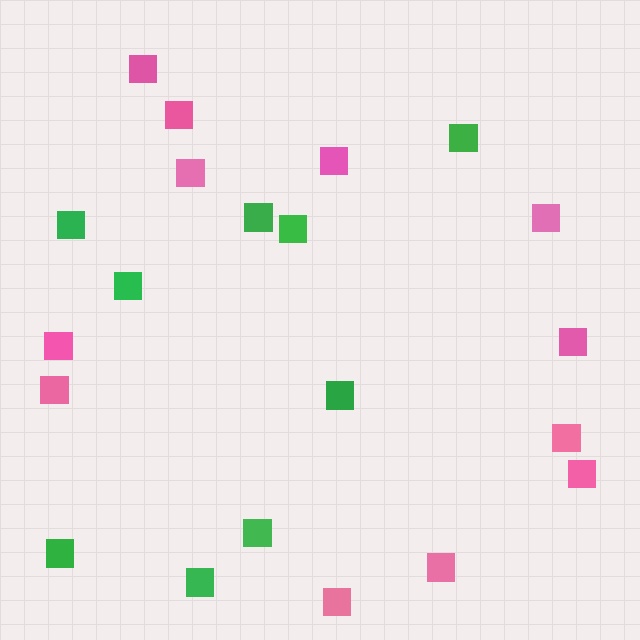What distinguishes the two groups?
There are 2 groups: one group of pink squares (12) and one group of green squares (9).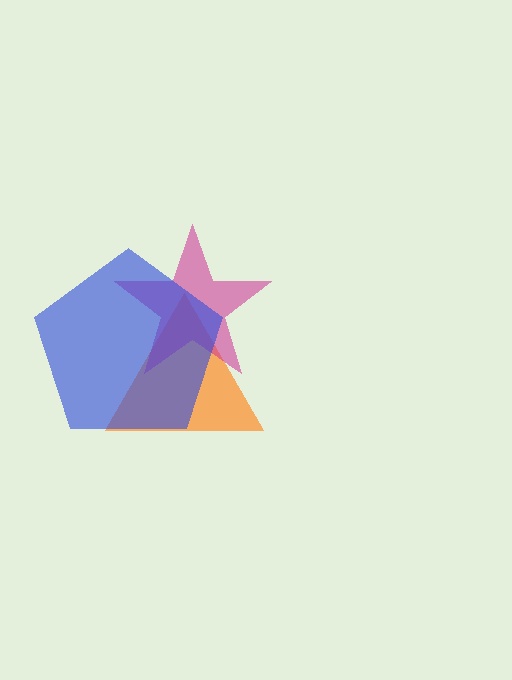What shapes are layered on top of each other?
The layered shapes are: an orange triangle, a magenta star, a blue pentagon.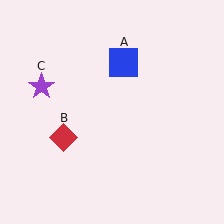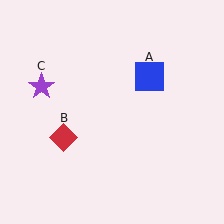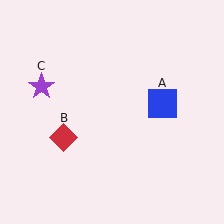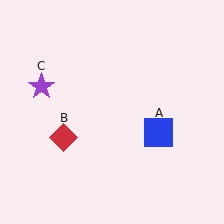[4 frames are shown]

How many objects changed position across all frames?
1 object changed position: blue square (object A).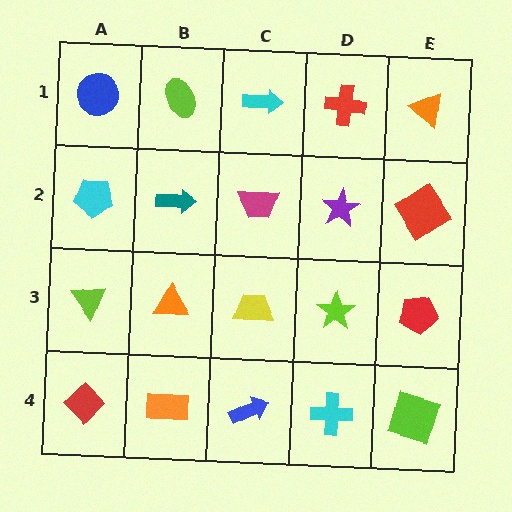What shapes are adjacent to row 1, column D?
A purple star (row 2, column D), a cyan arrow (row 1, column C), an orange triangle (row 1, column E).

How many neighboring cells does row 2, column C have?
4.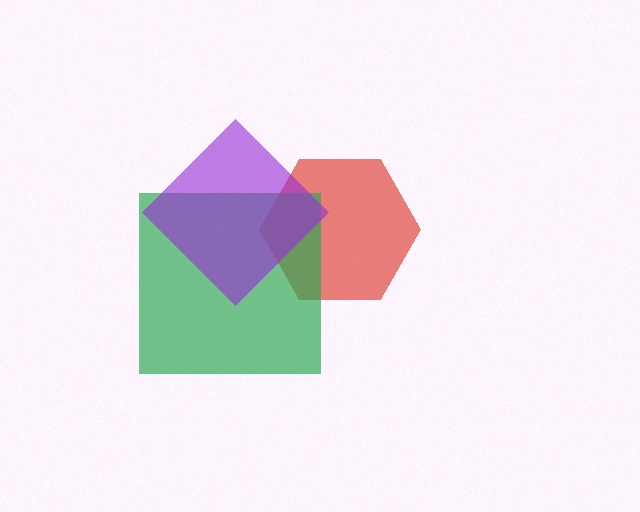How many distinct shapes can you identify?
There are 3 distinct shapes: a red hexagon, a green square, a purple diamond.